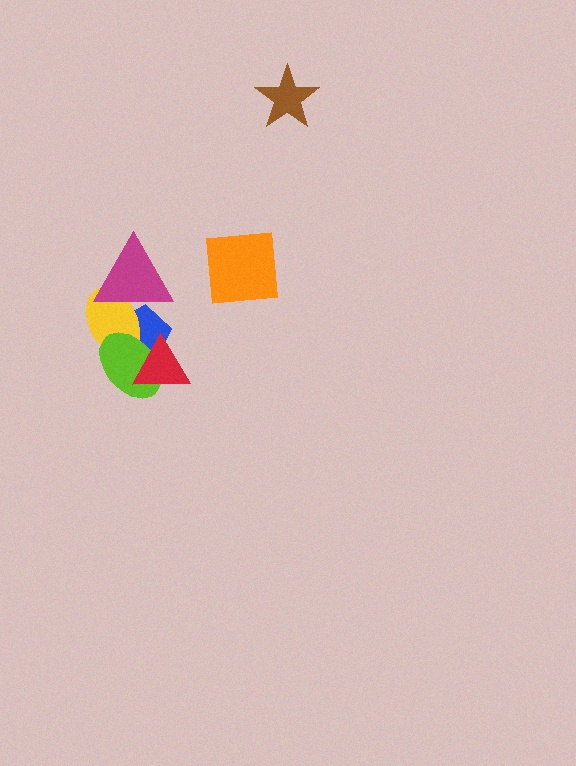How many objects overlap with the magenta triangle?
2 objects overlap with the magenta triangle.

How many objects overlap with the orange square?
0 objects overlap with the orange square.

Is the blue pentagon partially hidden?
Yes, it is partially covered by another shape.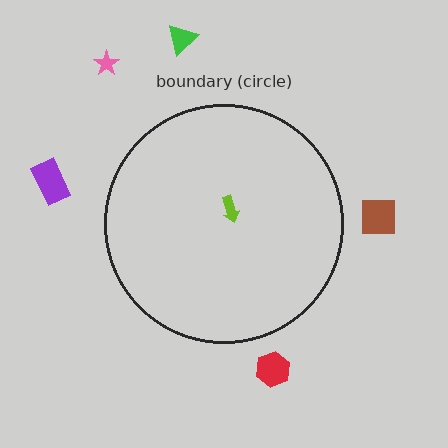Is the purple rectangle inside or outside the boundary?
Outside.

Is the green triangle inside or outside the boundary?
Outside.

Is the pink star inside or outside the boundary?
Outside.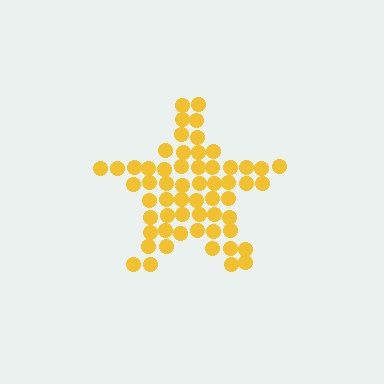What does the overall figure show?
The overall figure shows a star.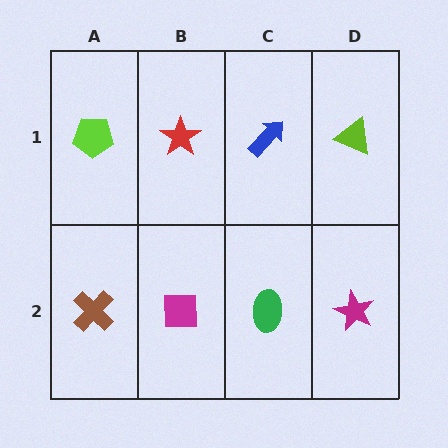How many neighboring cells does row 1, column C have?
3.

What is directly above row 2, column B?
A red star.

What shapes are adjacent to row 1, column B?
A magenta square (row 2, column B), a lime pentagon (row 1, column A), a blue arrow (row 1, column C).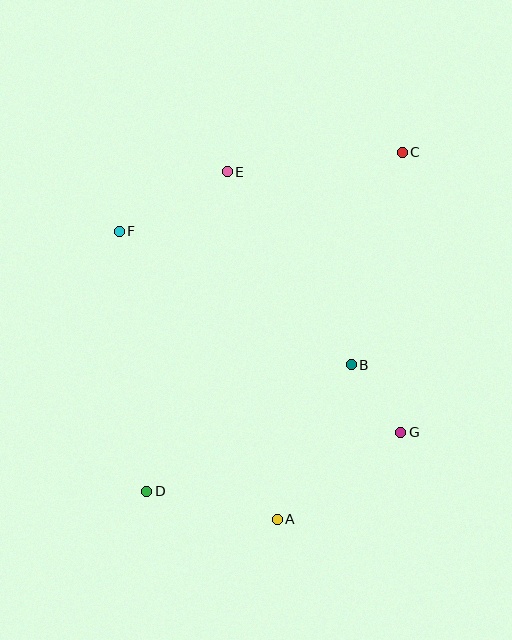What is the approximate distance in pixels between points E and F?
The distance between E and F is approximately 124 pixels.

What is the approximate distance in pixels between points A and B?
The distance between A and B is approximately 172 pixels.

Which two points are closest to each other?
Points B and G are closest to each other.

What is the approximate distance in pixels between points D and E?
The distance between D and E is approximately 330 pixels.